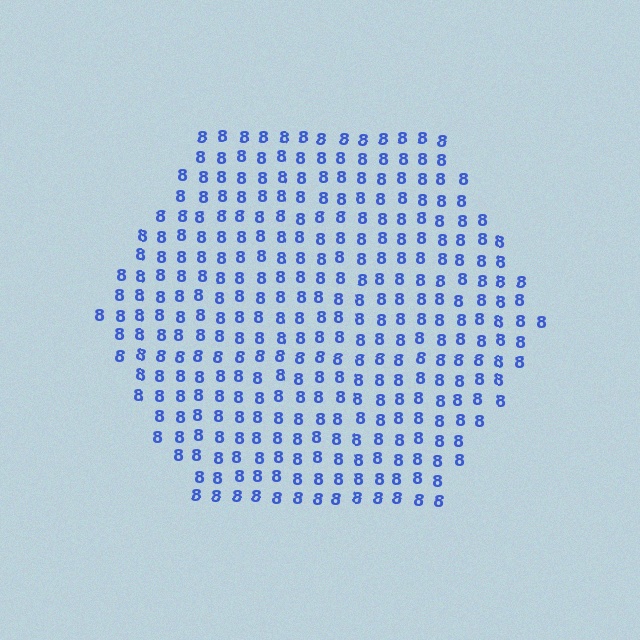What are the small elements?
The small elements are digit 8's.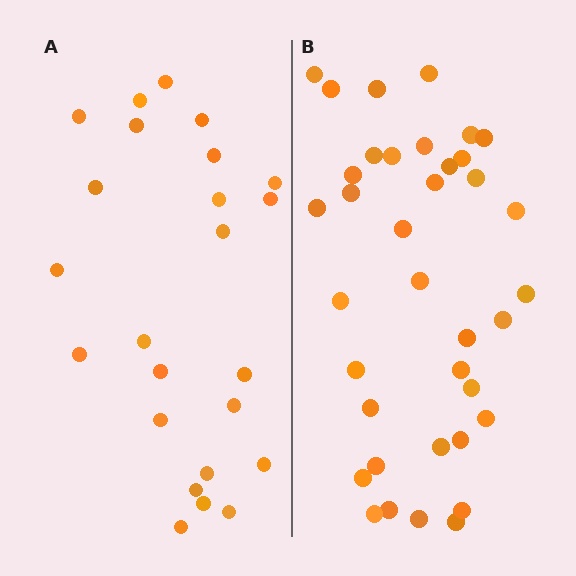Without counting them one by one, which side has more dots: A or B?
Region B (the right region) has more dots.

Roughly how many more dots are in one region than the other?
Region B has approximately 15 more dots than region A.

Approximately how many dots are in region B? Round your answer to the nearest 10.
About 40 dots. (The exact count is 37, which rounds to 40.)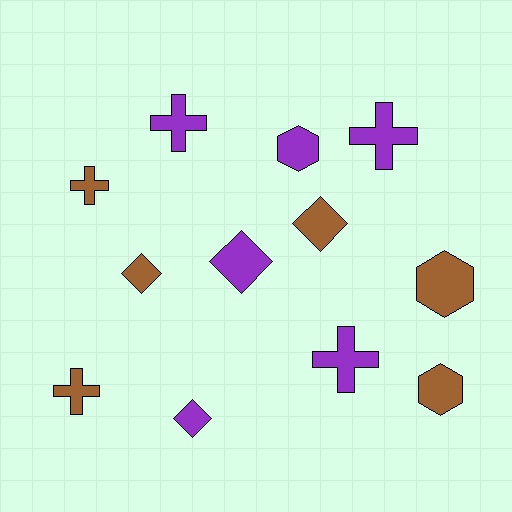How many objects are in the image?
There are 12 objects.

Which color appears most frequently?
Brown, with 6 objects.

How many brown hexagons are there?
There are 2 brown hexagons.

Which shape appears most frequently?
Cross, with 5 objects.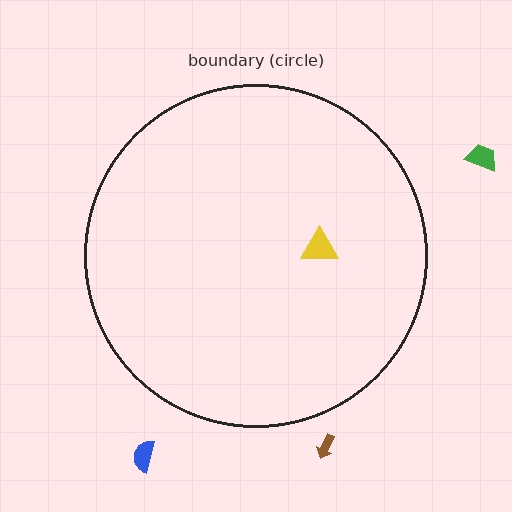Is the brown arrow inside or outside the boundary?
Outside.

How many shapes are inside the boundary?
1 inside, 3 outside.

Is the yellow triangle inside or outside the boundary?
Inside.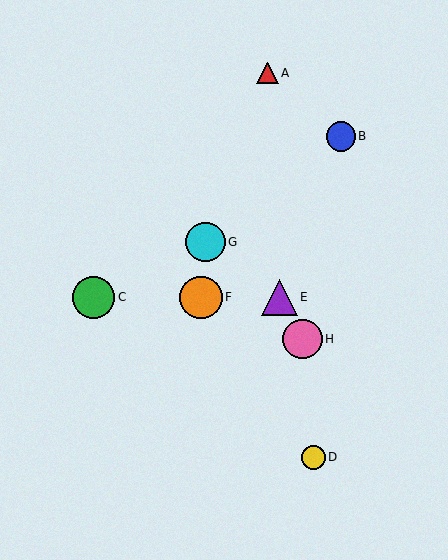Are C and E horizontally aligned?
Yes, both are at y≈297.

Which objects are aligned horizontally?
Objects C, E, F are aligned horizontally.